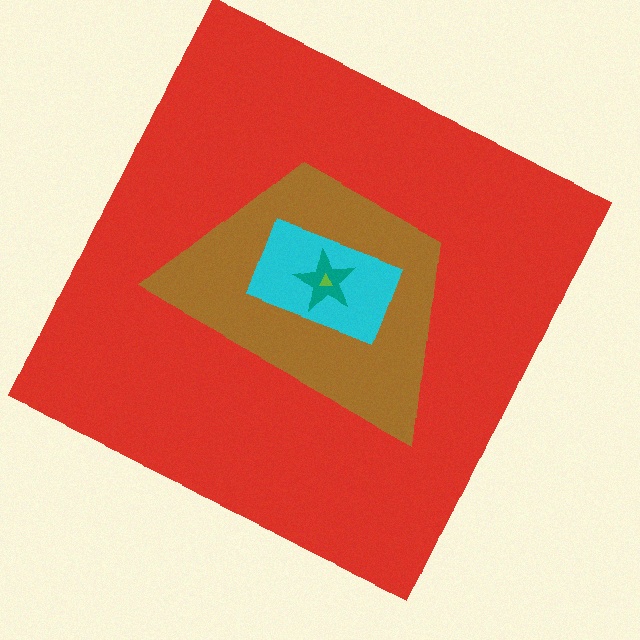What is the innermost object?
The lime triangle.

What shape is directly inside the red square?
The brown trapezoid.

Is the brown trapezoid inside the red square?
Yes.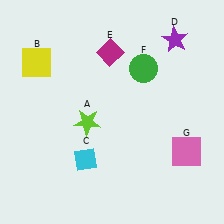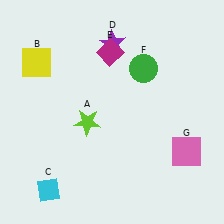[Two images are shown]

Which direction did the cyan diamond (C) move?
The cyan diamond (C) moved left.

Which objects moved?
The objects that moved are: the cyan diamond (C), the purple star (D).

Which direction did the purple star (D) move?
The purple star (D) moved left.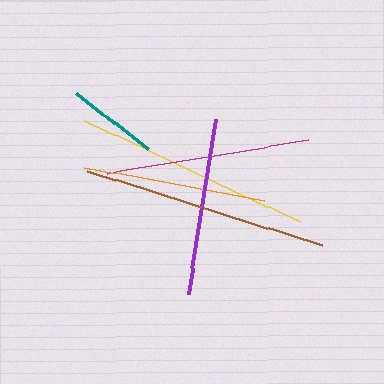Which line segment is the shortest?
The teal line is the shortest at approximately 91 pixels.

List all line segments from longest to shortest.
From longest to shortest: brown, yellow, magenta, orange, purple, teal.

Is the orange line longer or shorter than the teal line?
The orange line is longer than the teal line.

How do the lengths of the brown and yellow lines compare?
The brown and yellow lines are approximately the same length.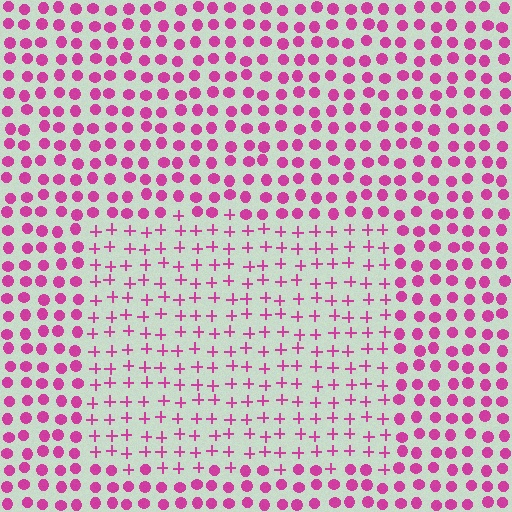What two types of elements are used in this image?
The image uses plus signs inside the rectangle region and circles outside it.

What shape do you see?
I see a rectangle.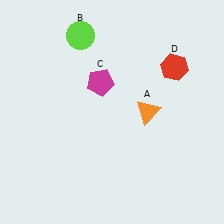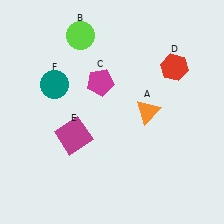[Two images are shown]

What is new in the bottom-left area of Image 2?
A magenta square (E) was added in the bottom-left area of Image 2.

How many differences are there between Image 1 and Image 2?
There are 2 differences between the two images.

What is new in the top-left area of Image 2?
A teal circle (F) was added in the top-left area of Image 2.